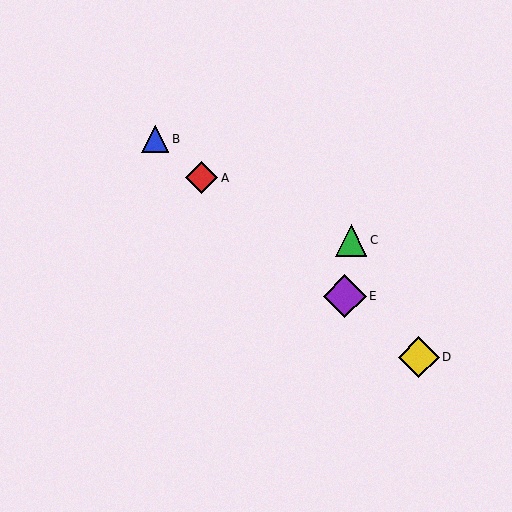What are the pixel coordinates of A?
Object A is at (202, 178).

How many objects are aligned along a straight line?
4 objects (A, B, D, E) are aligned along a straight line.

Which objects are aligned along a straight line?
Objects A, B, D, E are aligned along a straight line.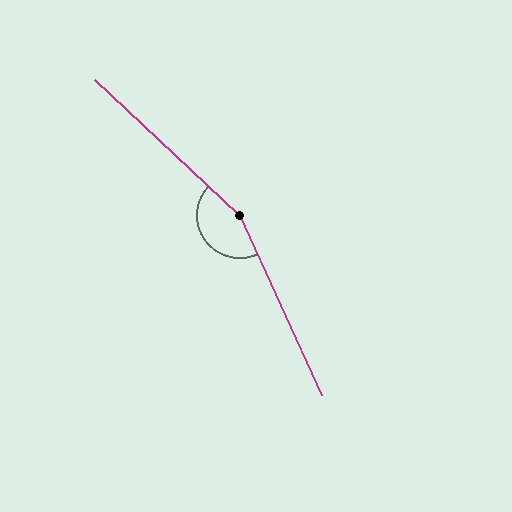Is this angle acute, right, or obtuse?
It is obtuse.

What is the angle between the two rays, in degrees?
Approximately 158 degrees.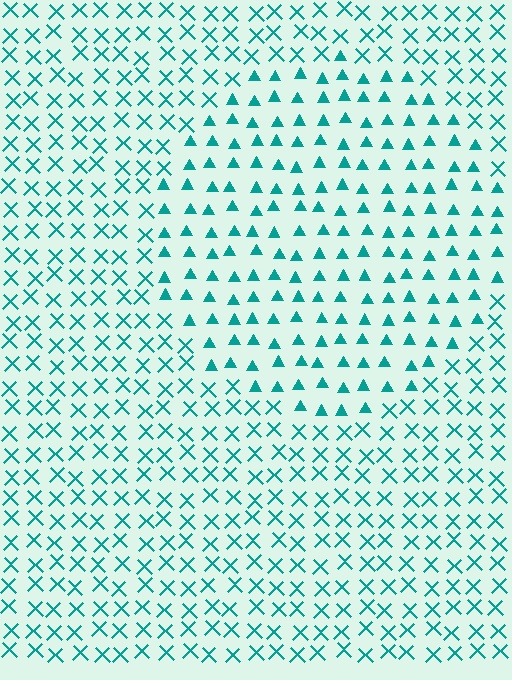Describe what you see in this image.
The image is filled with small teal elements arranged in a uniform grid. A circle-shaped region contains triangles, while the surrounding area contains X marks. The boundary is defined purely by the change in element shape.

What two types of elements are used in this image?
The image uses triangles inside the circle region and X marks outside it.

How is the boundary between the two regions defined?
The boundary is defined by a change in element shape: triangles inside vs. X marks outside. All elements share the same color and spacing.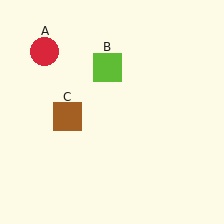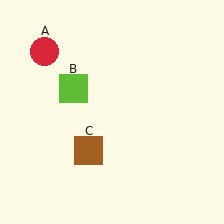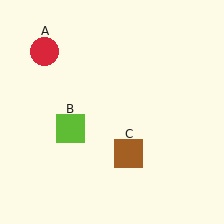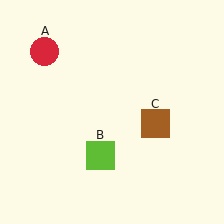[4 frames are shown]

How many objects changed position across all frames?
2 objects changed position: lime square (object B), brown square (object C).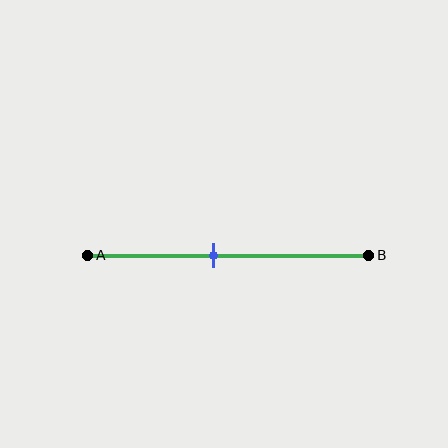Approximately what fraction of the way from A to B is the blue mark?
The blue mark is approximately 45% of the way from A to B.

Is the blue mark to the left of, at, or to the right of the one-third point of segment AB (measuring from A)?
The blue mark is to the right of the one-third point of segment AB.